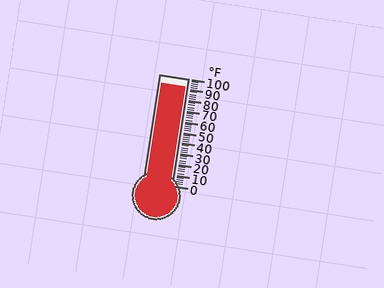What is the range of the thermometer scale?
The thermometer scale ranges from 0°F to 100°F.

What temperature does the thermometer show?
The thermometer shows approximately 92°F.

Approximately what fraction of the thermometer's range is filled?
The thermometer is filled to approximately 90% of its range.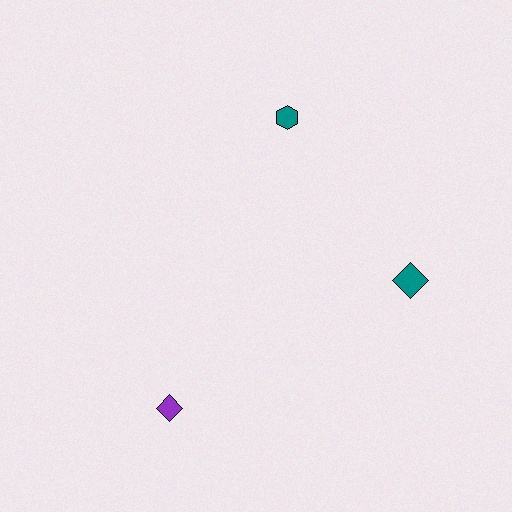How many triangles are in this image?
There are no triangles.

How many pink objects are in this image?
There are no pink objects.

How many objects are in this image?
There are 3 objects.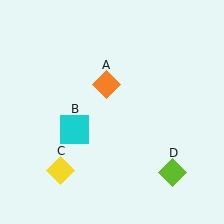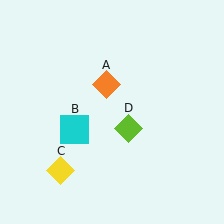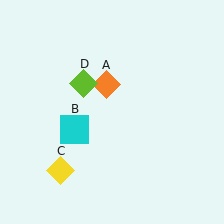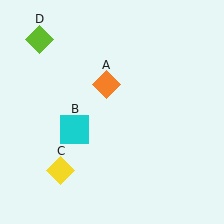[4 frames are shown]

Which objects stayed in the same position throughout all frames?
Orange diamond (object A) and cyan square (object B) and yellow diamond (object C) remained stationary.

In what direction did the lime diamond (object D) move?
The lime diamond (object D) moved up and to the left.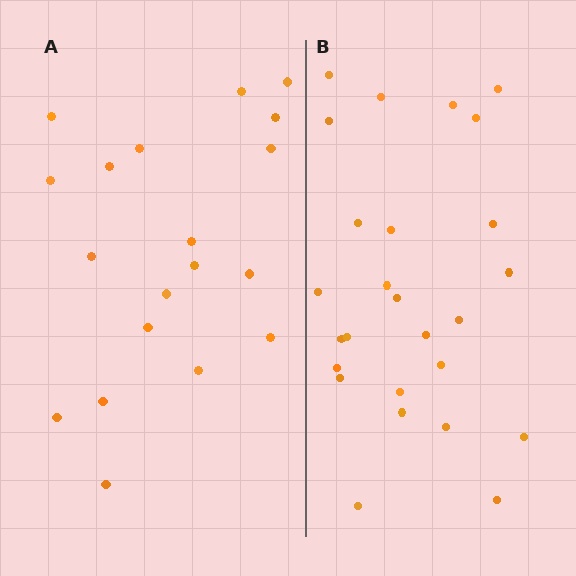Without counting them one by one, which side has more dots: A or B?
Region B (the right region) has more dots.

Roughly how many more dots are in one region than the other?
Region B has roughly 8 or so more dots than region A.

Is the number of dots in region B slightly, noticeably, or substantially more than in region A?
Region B has noticeably more, but not dramatically so. The ratio is roughly 1.4 to 1.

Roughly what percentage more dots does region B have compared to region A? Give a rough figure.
About 35% more.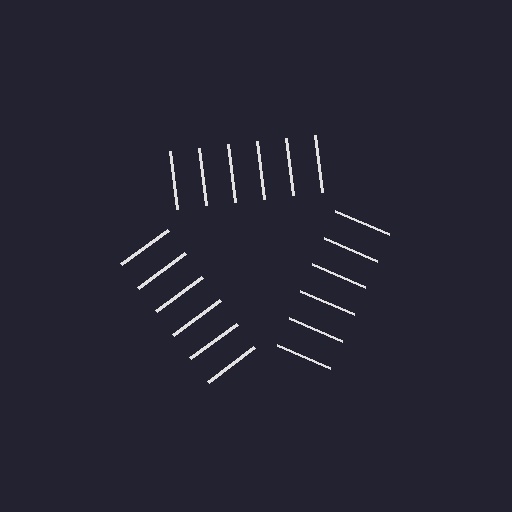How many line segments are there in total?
18 — 6 along each of the 3 edges.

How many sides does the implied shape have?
3 sides — the line-ends trace a triangle.